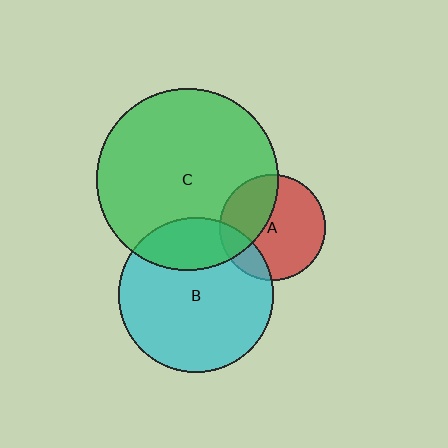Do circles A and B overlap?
Yes.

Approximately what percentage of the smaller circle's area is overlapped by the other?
Approximately 15%.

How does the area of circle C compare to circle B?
Approximately 1.4 times.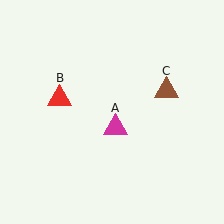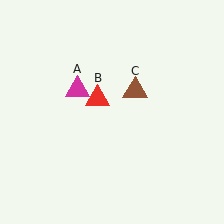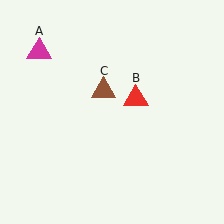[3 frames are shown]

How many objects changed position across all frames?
3 objects changed position: magenta triangle (object A), red triangle (object B), brown triangle (object C).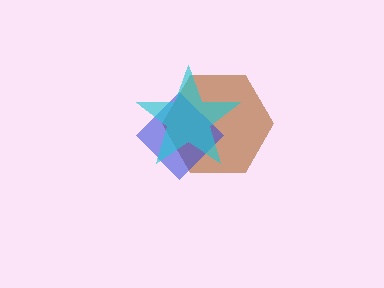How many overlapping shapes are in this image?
There are 3 overlapping shapes in the image.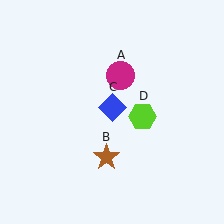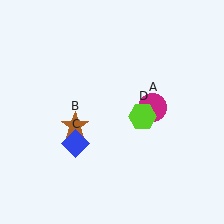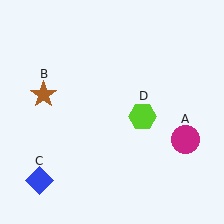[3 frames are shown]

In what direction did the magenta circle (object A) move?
The magenta circle (object A) moved down and to the right.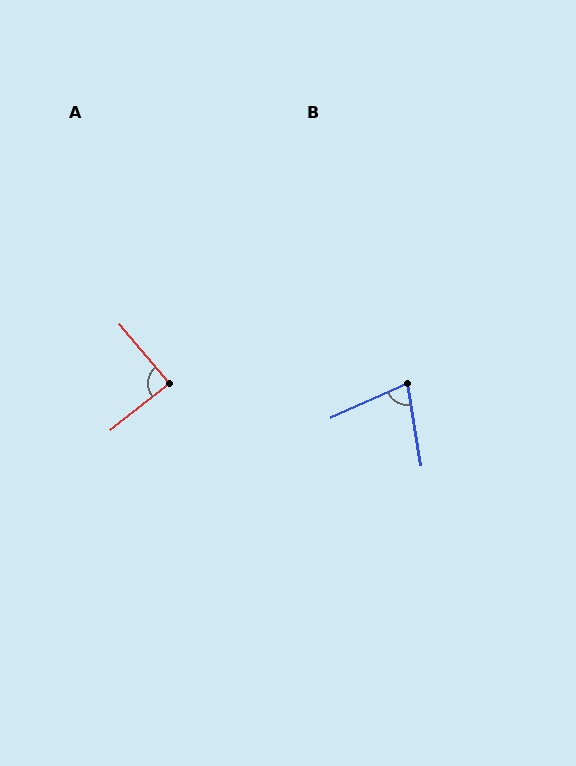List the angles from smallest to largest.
B (75°), A (89°).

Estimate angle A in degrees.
Approximately 89 degrees.